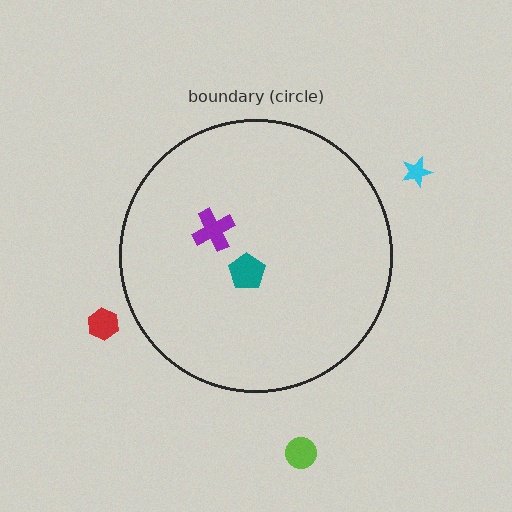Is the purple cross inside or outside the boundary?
Inside.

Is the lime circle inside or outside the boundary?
Outside.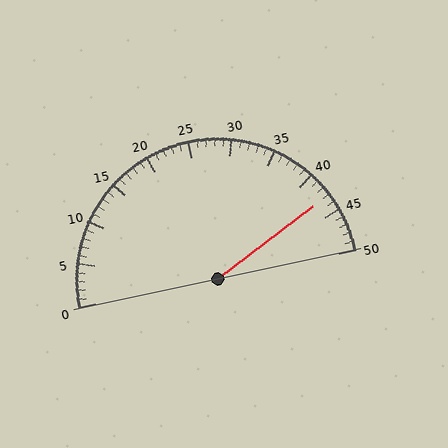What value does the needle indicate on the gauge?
The needle indicates approximately 43.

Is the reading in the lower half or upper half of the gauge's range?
The reading is in the upper half of the range (0 to 50).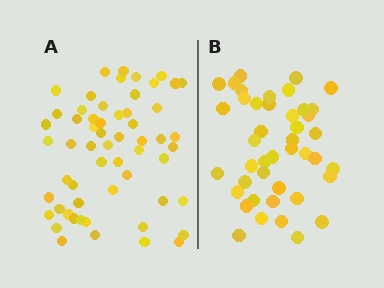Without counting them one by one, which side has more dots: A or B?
Region A (the left region) has more dots.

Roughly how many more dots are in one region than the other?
Region A has approximately 15 more dots than region B.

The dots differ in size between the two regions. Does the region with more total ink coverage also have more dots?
No. Region B has more total ink coverage because its dots are larger, but region A actually contains more individual dots. Total area can be misleading — the number of items is what matters here.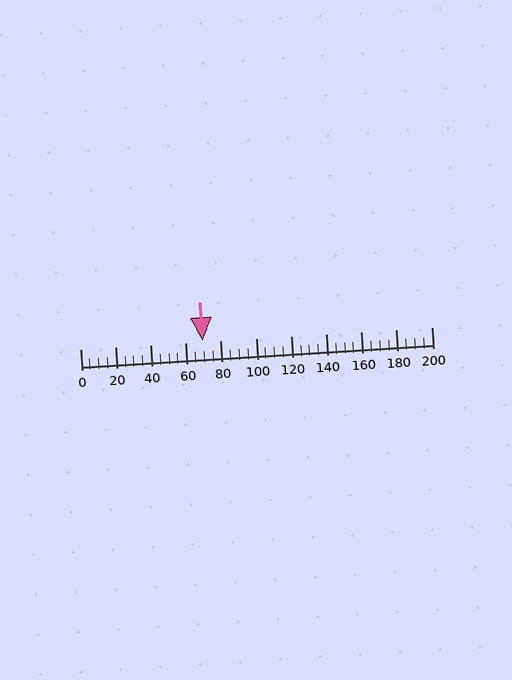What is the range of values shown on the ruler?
The ruler shows values from 0 to 200.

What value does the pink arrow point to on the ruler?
The pink arrow points to approximately 69.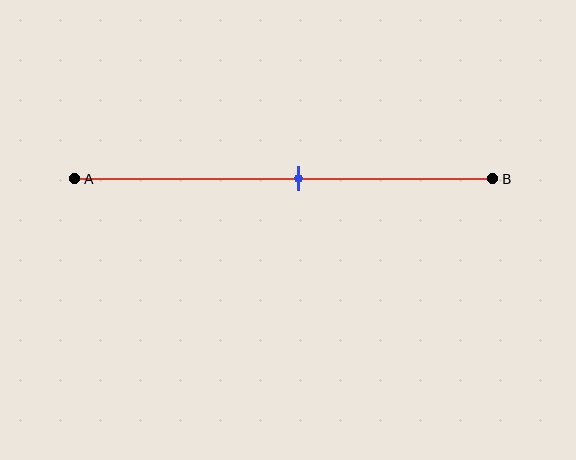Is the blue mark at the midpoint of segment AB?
No, the mark is at about 55% from A, not at the 50% midpoint.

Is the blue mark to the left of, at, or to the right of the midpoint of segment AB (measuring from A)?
The blue mark is to the right of the midpoint of segment AB.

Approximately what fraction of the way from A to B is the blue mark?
The blue mark is approximately 55% of the way from A to B.